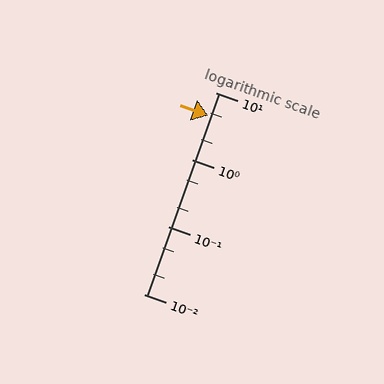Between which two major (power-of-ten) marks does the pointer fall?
The pointer is between 1 and 10.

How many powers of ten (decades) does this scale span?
The scale spans 3 decades, from 0.01 to 10.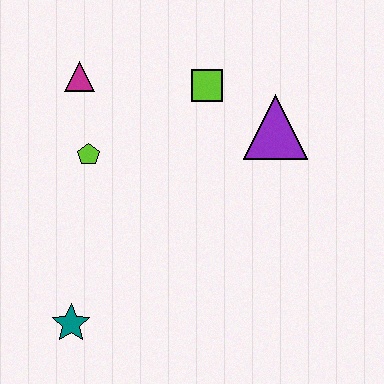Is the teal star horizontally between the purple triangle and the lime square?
No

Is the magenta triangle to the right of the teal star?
Yes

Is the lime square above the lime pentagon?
Yes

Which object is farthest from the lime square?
The teal star is farthest from the lime square.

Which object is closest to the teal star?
The lime pentagon is closest to the teal star.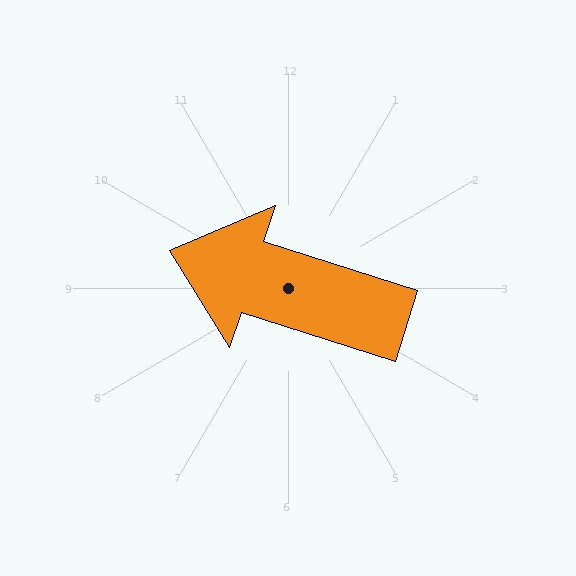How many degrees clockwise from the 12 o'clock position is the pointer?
Approximately 288 degrees.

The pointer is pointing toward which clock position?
Roughly 10 o'clock.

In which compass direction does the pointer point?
West.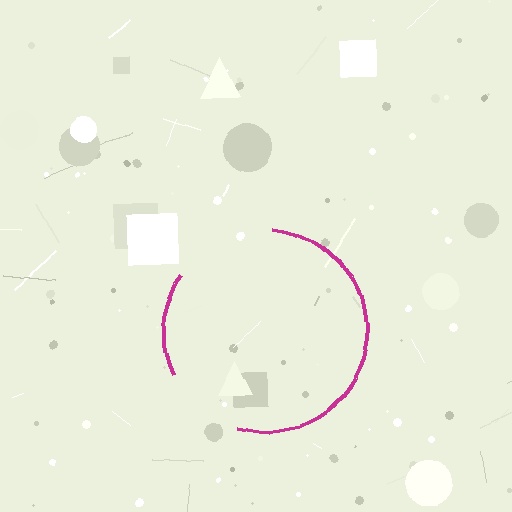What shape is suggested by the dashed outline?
The dashed outline suggests a circle.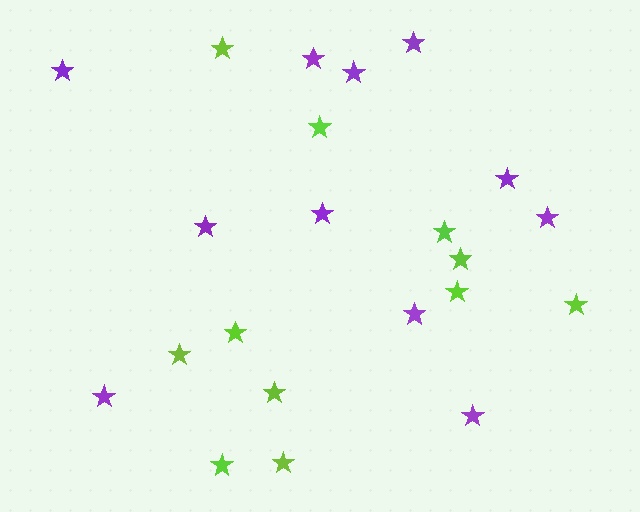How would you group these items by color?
There are 2 groups: one group of purple stars (11) and one group of lime stars (11).